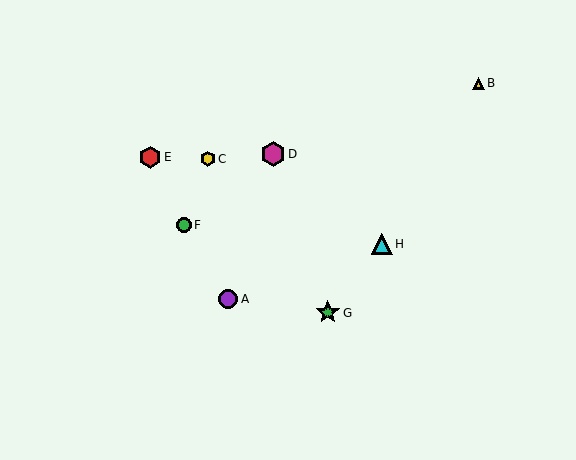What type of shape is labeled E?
Shape E is a red hexagon.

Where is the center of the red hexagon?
The center of the red hexagon is at (150, 157).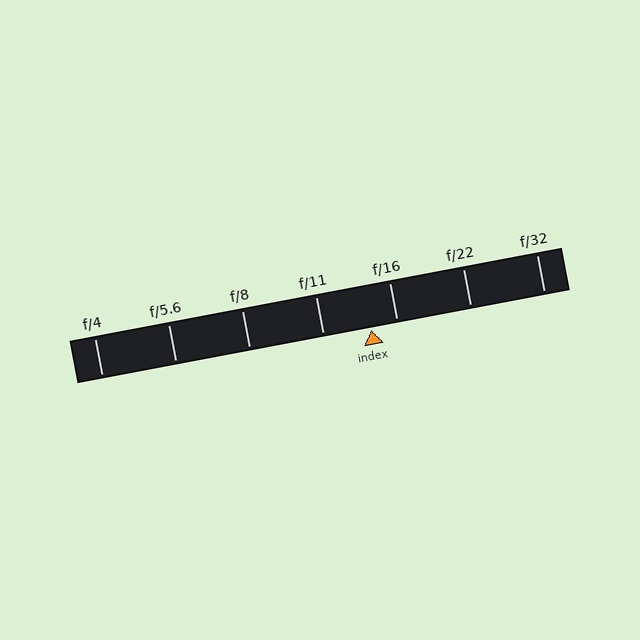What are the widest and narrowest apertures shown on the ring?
The widest aperture shown is f/4 and the narrowest is f/32.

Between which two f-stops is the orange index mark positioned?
The index mark is between f/11 and f/16.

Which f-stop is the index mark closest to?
The index mark is closest to f/16.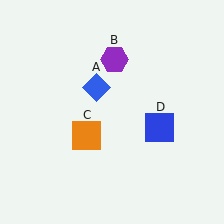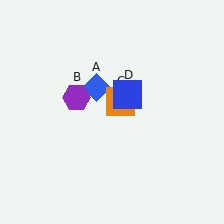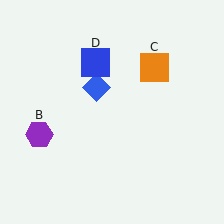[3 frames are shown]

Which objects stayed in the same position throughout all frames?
Blue diamond (object A) remained stationary.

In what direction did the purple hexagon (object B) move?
The purple hexagon (object B) moved down and to the left.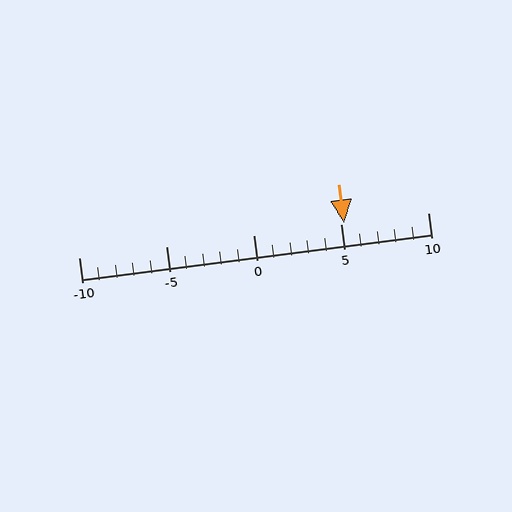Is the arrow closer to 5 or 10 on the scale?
The arrow is closer to 5.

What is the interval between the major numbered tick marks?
The major tick marks are spaced 5 units apart.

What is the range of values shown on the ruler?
The ruler shows values from -10 to 10.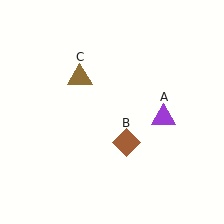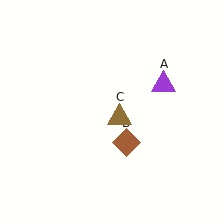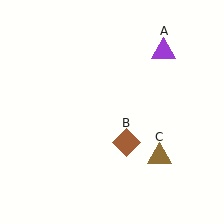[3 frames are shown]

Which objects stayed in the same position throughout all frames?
Brown diamond (object B) remained stationary.